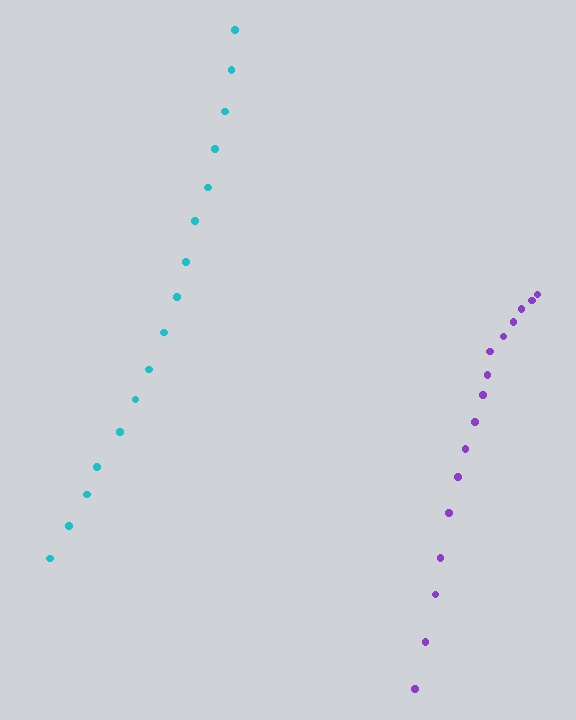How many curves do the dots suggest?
There are 2 distinct paths.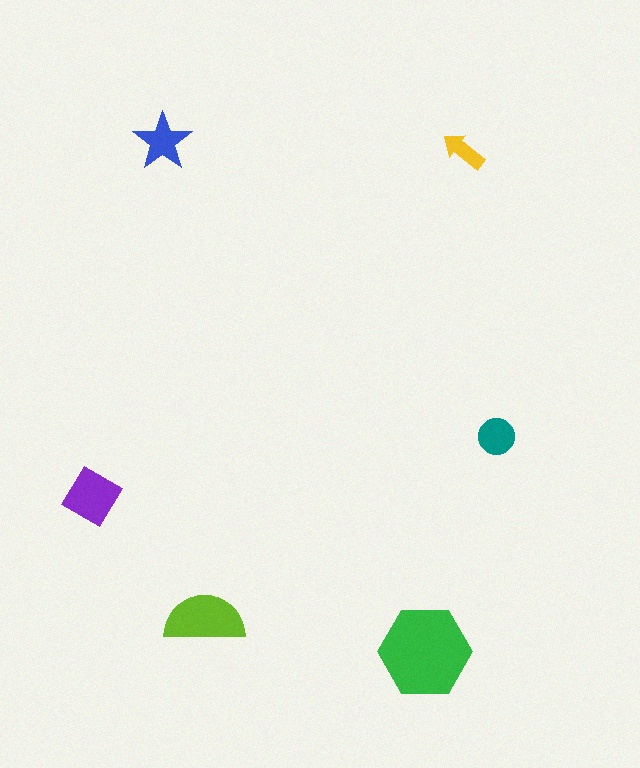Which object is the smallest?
The yellow arrow.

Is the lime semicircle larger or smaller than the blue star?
Larger.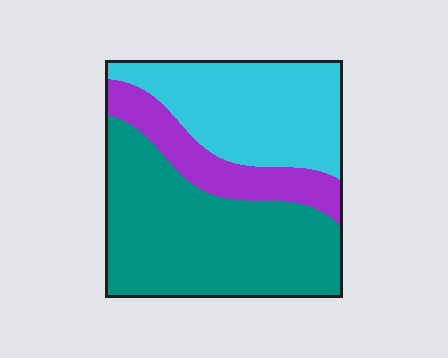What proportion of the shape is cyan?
Cyan covers around 35% of the shape.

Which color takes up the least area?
Purple, at roughly 15%.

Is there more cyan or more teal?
Teal.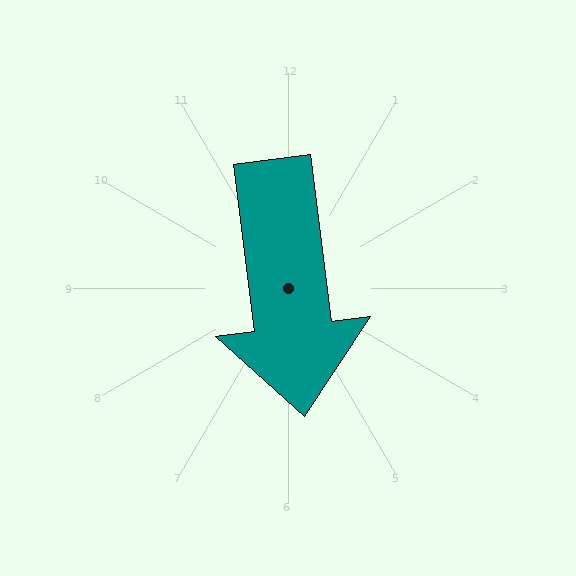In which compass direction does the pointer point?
South.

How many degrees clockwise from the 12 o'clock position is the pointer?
Approximately 173 degrees.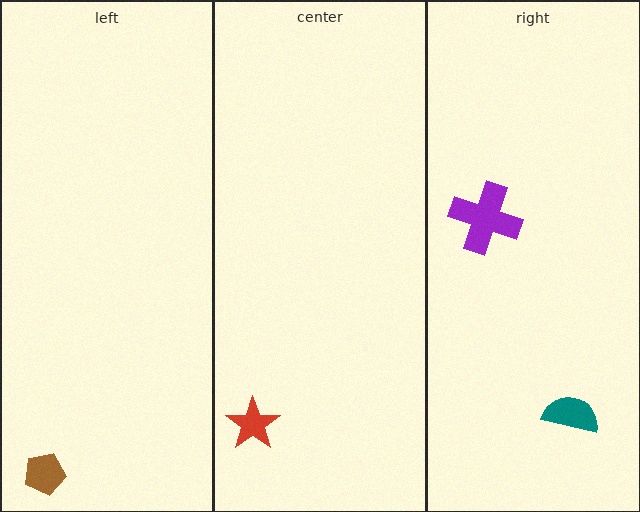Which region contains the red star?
The center region.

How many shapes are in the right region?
2.